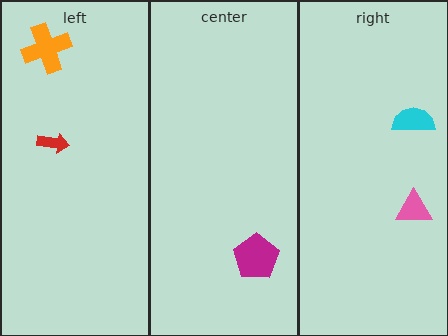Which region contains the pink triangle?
The right region.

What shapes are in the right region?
The cyan semicircle, the pink triangle.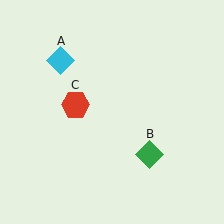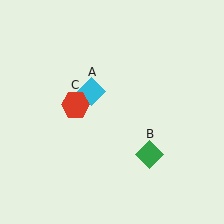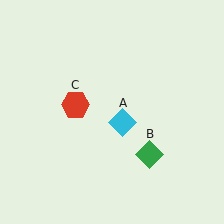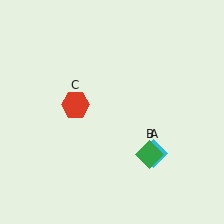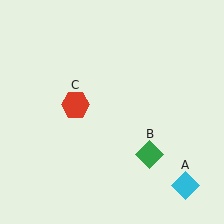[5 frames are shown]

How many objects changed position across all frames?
1 object changed position: cyan diamond (object A).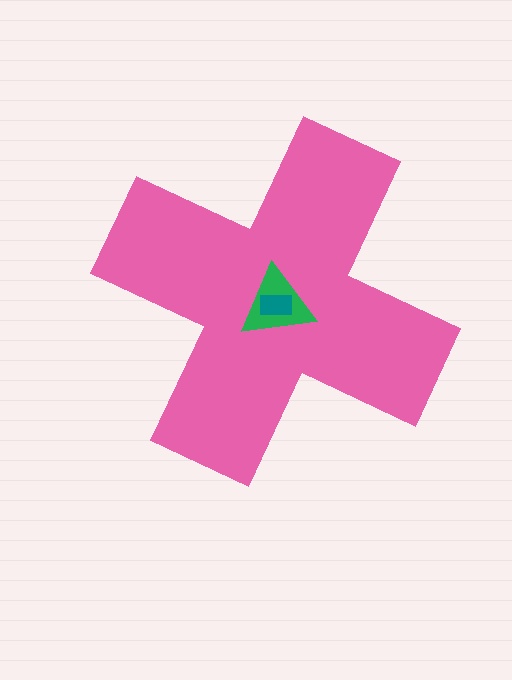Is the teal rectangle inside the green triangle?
Yes.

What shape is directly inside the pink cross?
The green triangle.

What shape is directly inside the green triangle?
The teal rectangle.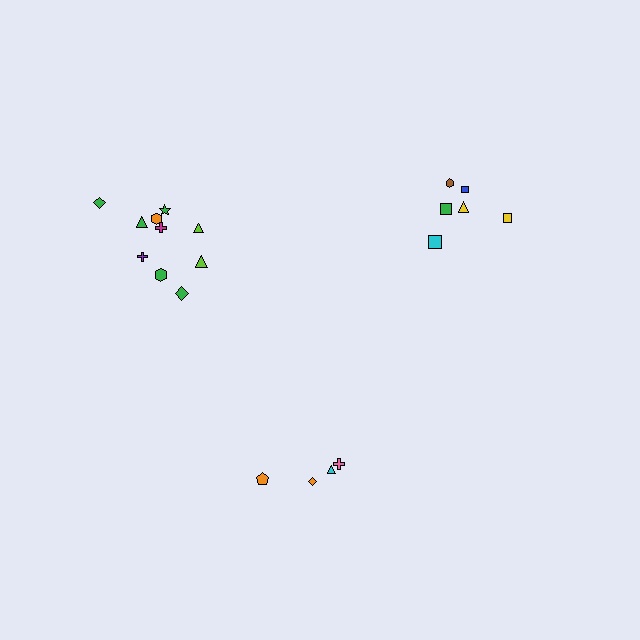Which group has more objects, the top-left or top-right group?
The top-left group.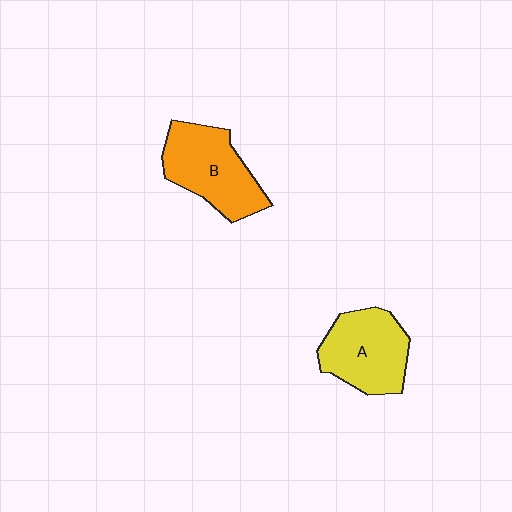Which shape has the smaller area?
Shape A (yellow).